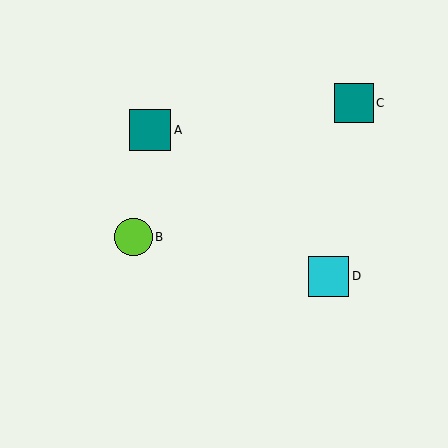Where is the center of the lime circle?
The center of the lime circle is at (133, 237).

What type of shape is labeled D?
Shape D is a cyan square.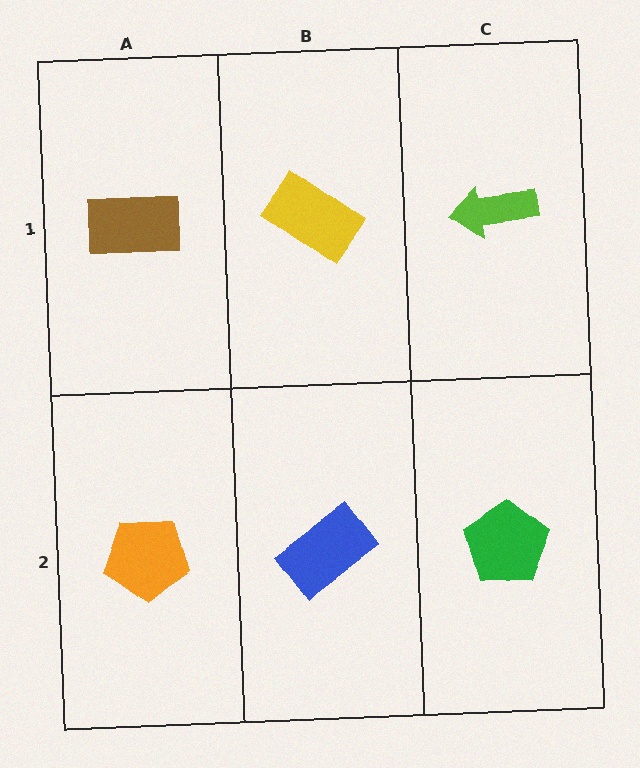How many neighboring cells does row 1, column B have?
3.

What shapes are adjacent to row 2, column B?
A yellow rectangle (row 1, column B), an orange pentagon (row 2, column A), a green pentagon (row 2, column C).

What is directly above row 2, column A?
A brown rectangle.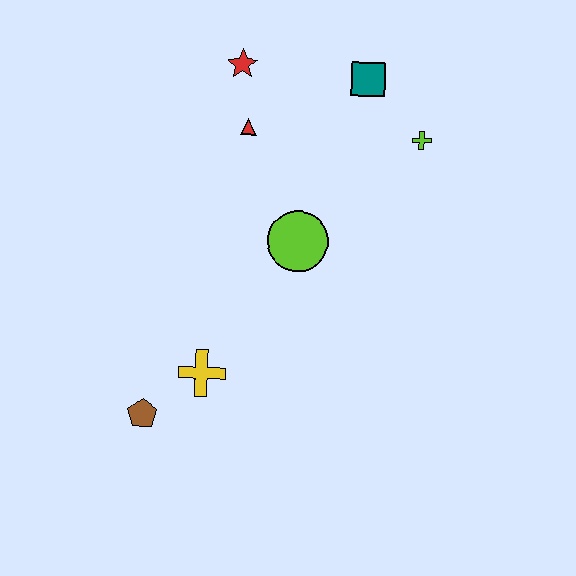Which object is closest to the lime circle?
The red triangle is closest to the lime circle.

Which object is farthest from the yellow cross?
The teal square is farthest from the yellow cross.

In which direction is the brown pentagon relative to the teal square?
The brown pentagon is below the teal square.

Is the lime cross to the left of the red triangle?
No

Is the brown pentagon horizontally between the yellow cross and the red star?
No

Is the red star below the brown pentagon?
No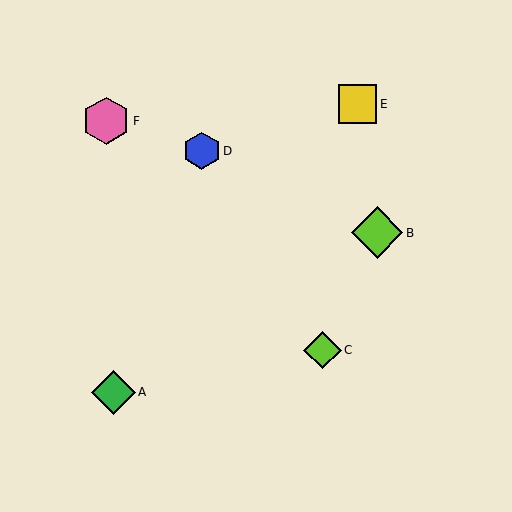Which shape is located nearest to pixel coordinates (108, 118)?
The pink hexagon (labeled F) at (106, 121) is nearest to that location.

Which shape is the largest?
The lime diamond (labeled B) is the largest.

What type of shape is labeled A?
Shape A is a green diamond.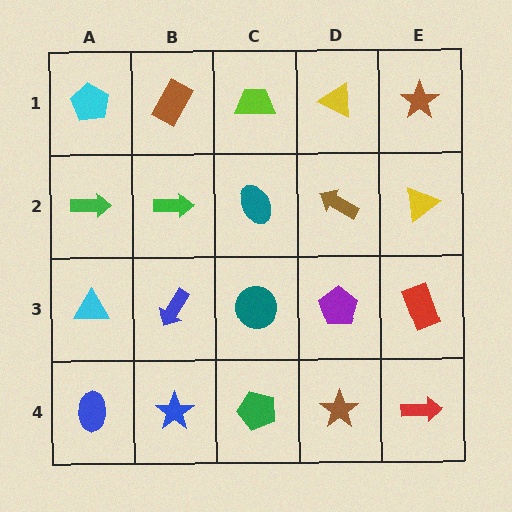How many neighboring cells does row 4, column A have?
2.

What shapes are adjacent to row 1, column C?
A teal ellipse (row 2, column C), a brown rectangle (row 1, column B), a yellow triangle (row 1, column D).